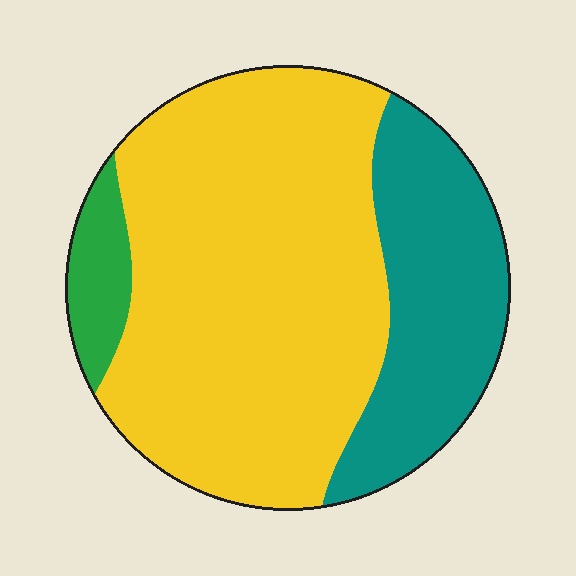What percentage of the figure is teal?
Teal covers 27% of the figure.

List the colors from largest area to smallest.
From largest to smallest: yellow, teal, green.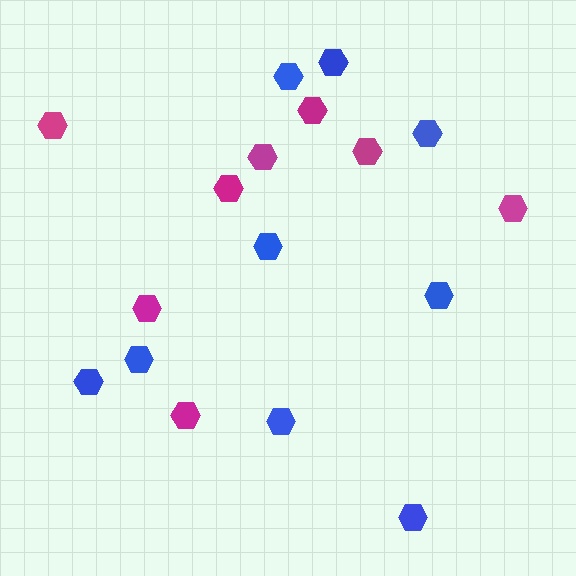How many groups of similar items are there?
There are 2 groups: one group of blue hexagons (9) and one group of magenta hexagons (8).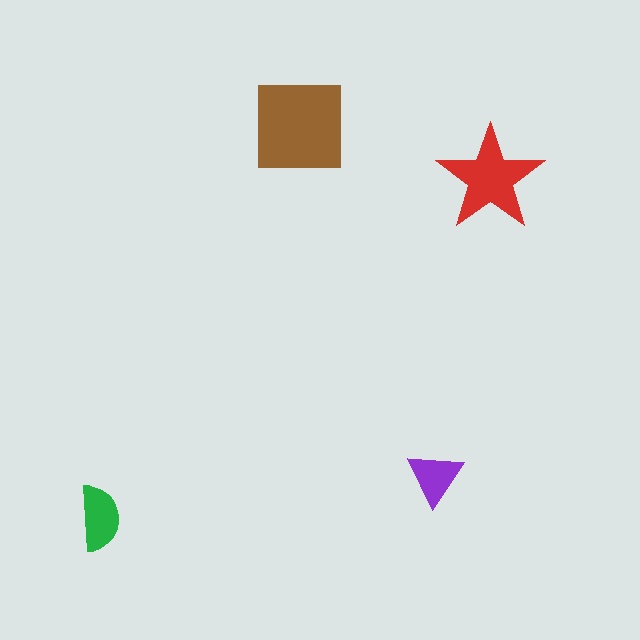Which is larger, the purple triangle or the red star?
The red star.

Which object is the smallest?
The purple triangle.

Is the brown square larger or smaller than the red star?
Larger.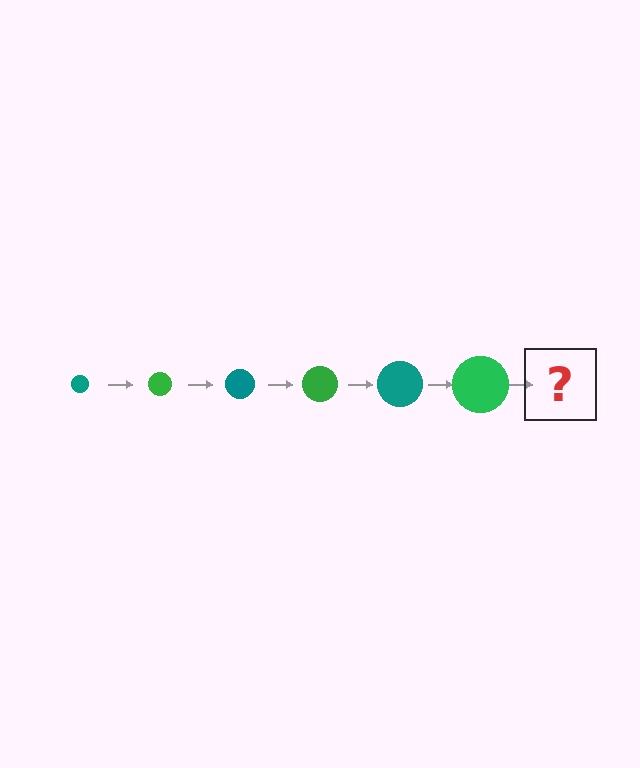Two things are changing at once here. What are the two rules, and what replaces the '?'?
The two rules are that the circle grows larger each step and the color cycles through teal and green. The '?' should be a teal circle, larger than the previous one.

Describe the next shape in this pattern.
It should be a teal circle, larger than the previous one.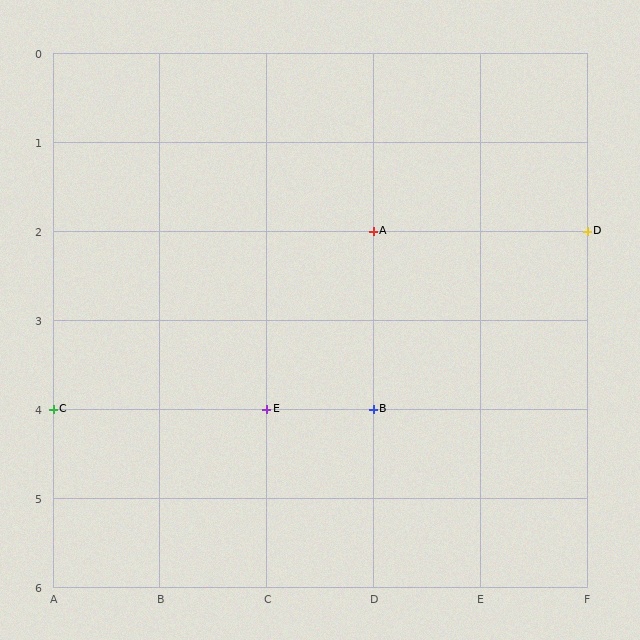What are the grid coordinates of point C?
Point C is at grid coordinates (A, 4).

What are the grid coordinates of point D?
Point D is at grid coordinates (F, 2).